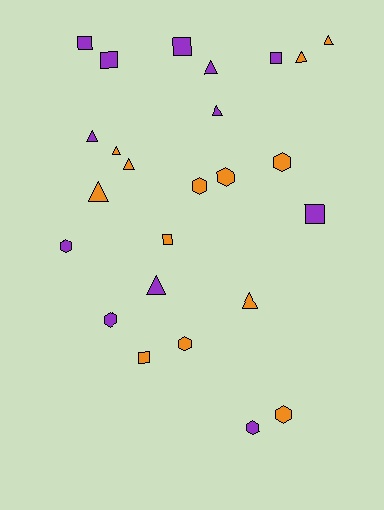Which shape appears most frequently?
Triangle, with 10 objects.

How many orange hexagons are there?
There are 5 orange hexagons.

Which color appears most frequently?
Orange, with 13 objects.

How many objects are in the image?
There are 25 objects.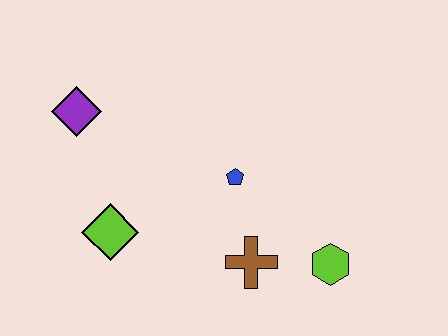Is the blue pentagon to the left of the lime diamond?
No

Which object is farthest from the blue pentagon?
The purple diamond is farthest from the blue pentagon.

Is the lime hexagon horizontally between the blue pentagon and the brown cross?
No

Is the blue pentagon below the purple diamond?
Yes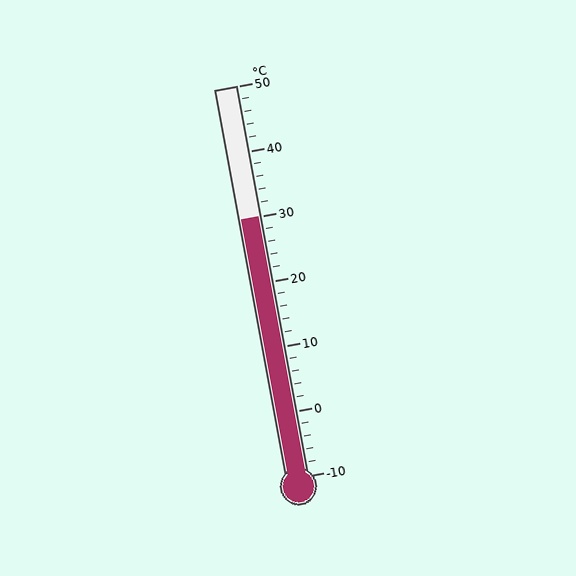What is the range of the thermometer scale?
The thermometer scale ranges from -10°C to 50°C.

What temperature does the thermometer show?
The thermometer shows approximately 30°C.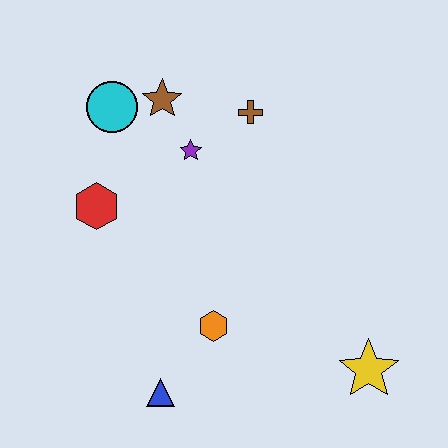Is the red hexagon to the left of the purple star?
Yes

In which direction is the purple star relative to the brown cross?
The purple star is to the left of the brown cross.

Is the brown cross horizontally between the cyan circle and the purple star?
No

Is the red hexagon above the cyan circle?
No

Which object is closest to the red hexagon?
The cyan circle is closest to the red hexagon.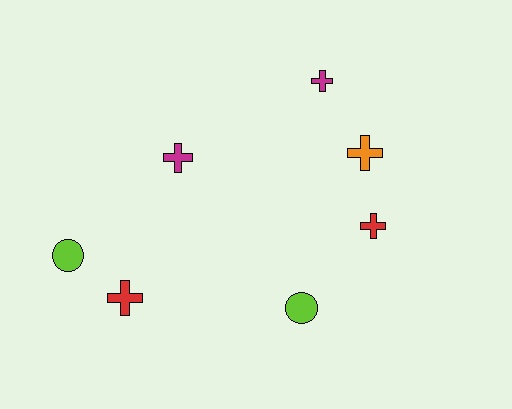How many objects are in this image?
There are 7 objects.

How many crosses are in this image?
There are 5 crosses.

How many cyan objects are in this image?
There are no cyan objects.